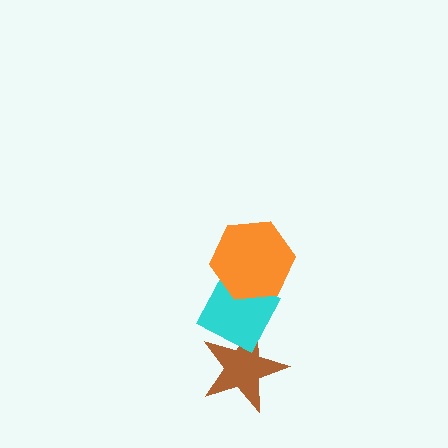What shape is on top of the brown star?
The cyan diamond is on top of the brown star.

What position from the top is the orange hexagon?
The orange hexagon is 1st from the top.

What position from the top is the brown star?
The brown star is 3rd from the top.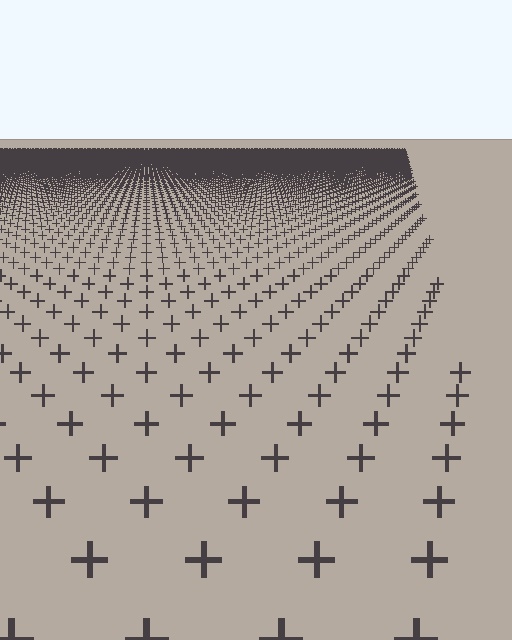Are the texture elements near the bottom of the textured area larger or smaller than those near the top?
Larger. Near the bottom, elements are closer to the viewer and appear at a bigger on-screen size.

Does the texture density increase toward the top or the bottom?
Density increases toward the top.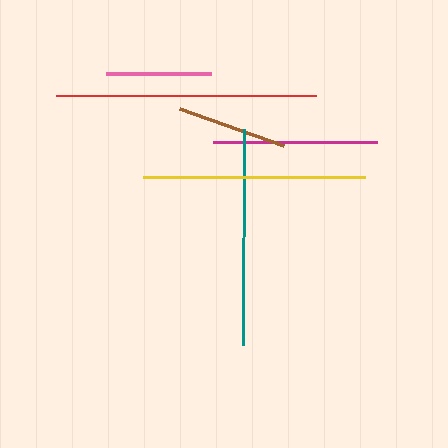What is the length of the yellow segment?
The yellow segment is approximately 222 pixels long.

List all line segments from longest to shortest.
From longest to shortest: red, yellow, teal, magenta, brown, pink.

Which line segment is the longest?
The red line is the longest at approximately 261 pixels.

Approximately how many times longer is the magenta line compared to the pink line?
The magenta line is approximately 1.6 times the length of the pink line.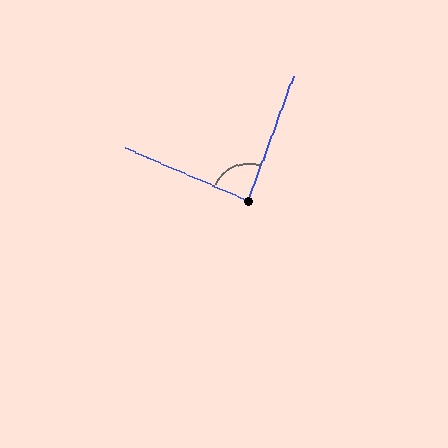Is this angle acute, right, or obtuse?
It is approximately a right angle.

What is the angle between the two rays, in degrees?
Approximately 87 degrees.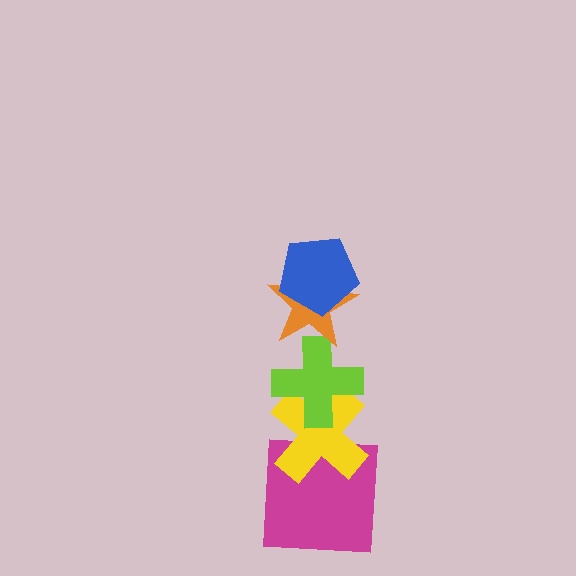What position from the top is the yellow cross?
The yellow cross is 4th from the top.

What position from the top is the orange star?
The orange star is 2nd from the top.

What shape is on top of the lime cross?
The orange star is on top of the lime cross.